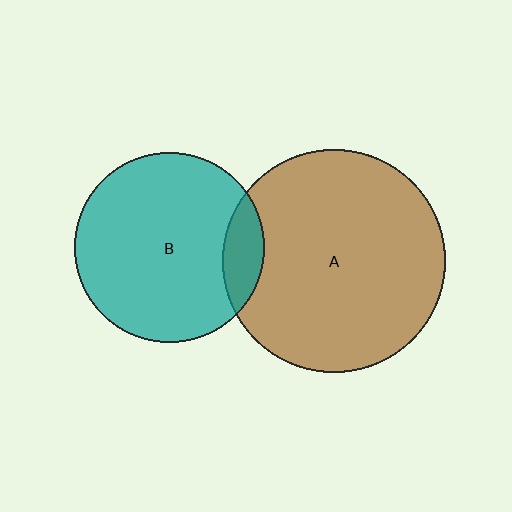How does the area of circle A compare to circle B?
Approximately 1.4 times.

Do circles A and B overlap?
Yes.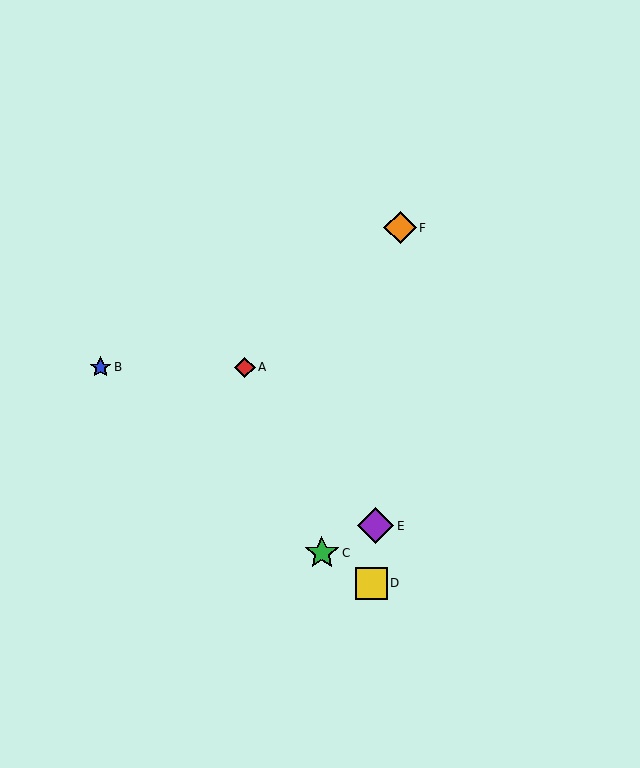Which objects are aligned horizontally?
Objects A, B are aligned horizontally.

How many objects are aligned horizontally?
2 objects (A, B) are aligned horizontally.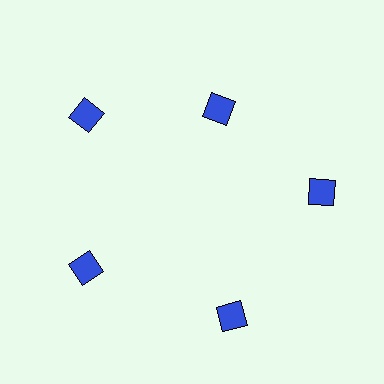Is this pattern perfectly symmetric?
No. The 5 blue squares are arranged in a ring, but one element near the 1 o'clock position is pulled inward toward the center, breaking the 5-fold rotational symmetry.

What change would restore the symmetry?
The symmetry would be restored by moving it outward, back onto the ring so that all 5 squares sit at equal angles and equal distance from the center.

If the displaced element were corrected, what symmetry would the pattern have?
It would have 5-fold rotational symmetry — the pattern would map onto itself every 72 degrees.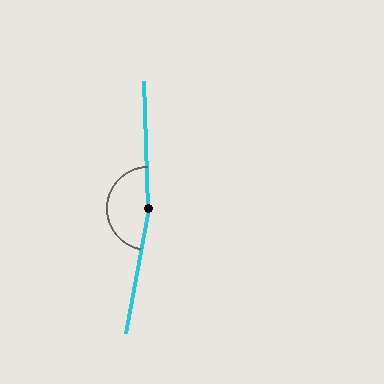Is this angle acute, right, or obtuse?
It is obtuse.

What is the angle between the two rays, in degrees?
Approximately 168 degrees.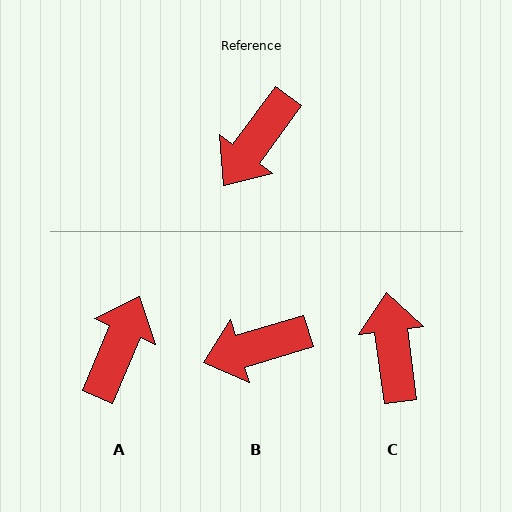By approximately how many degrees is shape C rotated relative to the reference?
Approximately 137 degrees clockwise.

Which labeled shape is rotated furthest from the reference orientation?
A, about 167 degrees away.